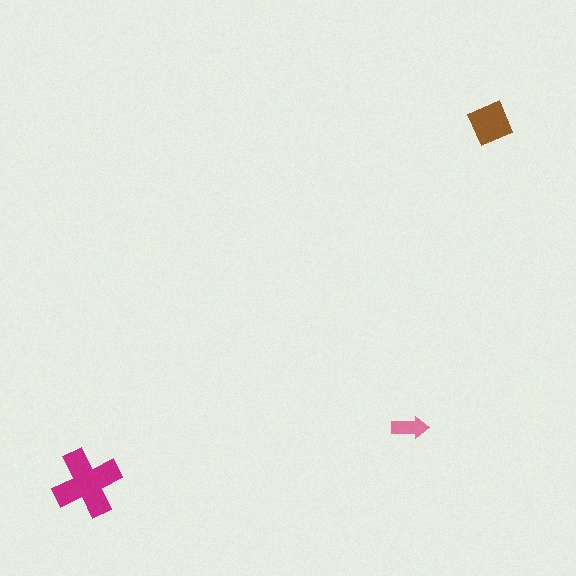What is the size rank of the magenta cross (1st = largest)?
1st.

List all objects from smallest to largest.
The pink arrow, the brown diamond, the magenta cross.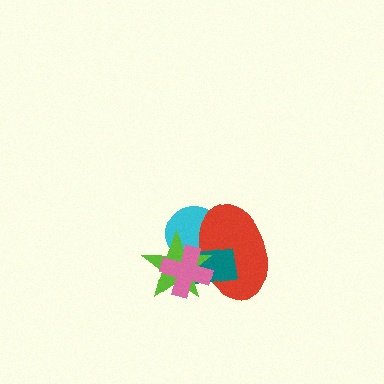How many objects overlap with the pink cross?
4 objects overlap with the pink cross.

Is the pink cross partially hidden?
No, no other shape covers it.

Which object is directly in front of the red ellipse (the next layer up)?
The teal rectangle is directly in front of the red ellipse.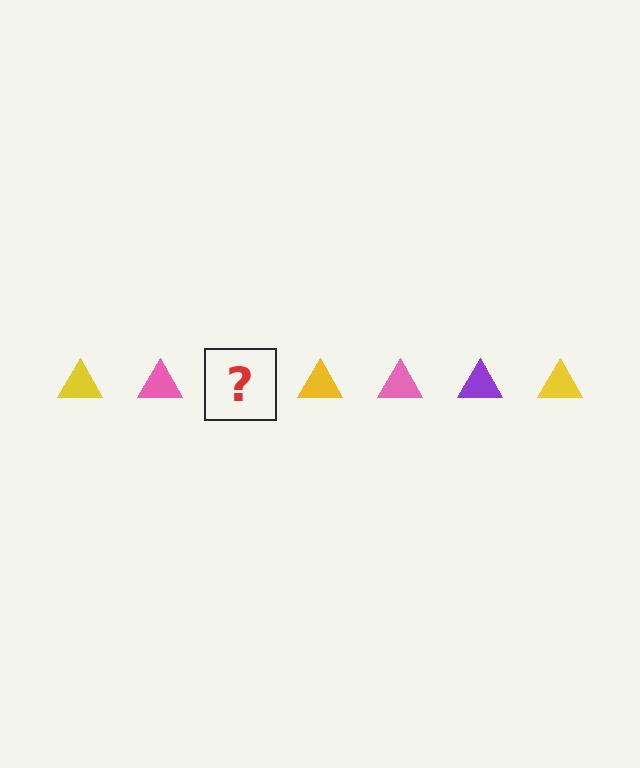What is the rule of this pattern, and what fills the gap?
The rule is that the pattern cycles through yellow, pink, purple triangles. The gap should be filled with a purple triangle.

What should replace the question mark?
The question mark should be replaced with a purple triangle.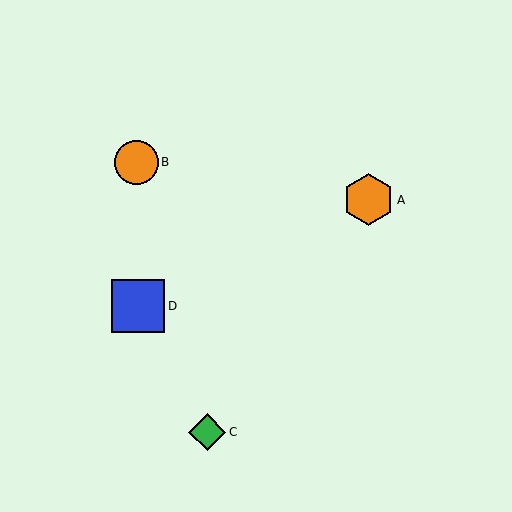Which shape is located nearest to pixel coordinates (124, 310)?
The blue square (labeled D) at (138, 306) is nearest to that location.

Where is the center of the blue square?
The center of the blue square is at (138, 306).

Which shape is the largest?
The blue square (labeled D) is the largest.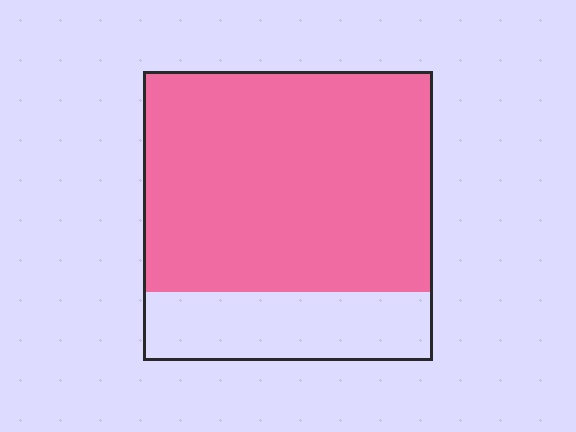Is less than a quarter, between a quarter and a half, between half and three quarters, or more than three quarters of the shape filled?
More than three quarters.